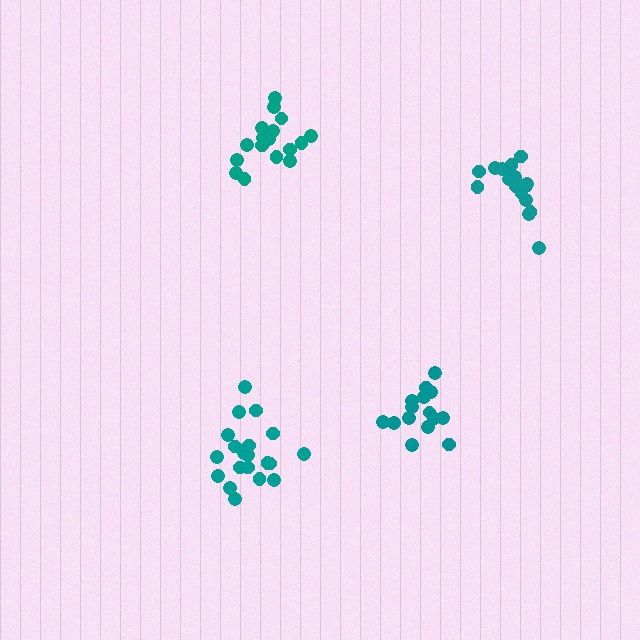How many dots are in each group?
Group 1: 20 dots, Group 2: 18 dots, Group 3: 18 dots, Group 4: 15 dots (71 total).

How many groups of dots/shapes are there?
There are 4 groups.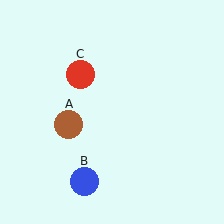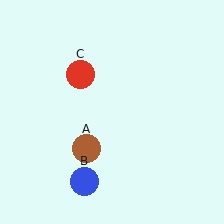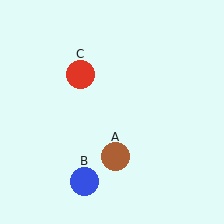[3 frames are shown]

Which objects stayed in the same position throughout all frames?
Blue circle (object B) and red circle (object C) remained stationary.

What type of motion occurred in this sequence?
The brown circle (object A) rotated counterclockwise around the center of the scene.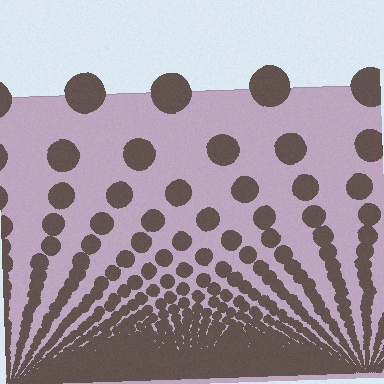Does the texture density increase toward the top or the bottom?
Density increases toward the bottom.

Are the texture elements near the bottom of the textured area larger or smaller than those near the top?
Smaller. The gradient is inverted — elements near the bottom are smaller and denser.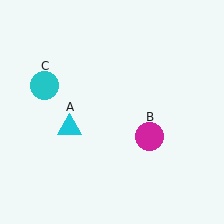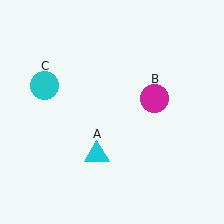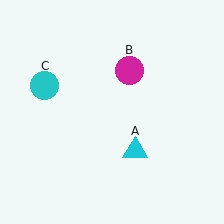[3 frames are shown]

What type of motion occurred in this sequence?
The cyan triangle (object A), magenta circle (object B) rotated counterclockwise around the center of the scene.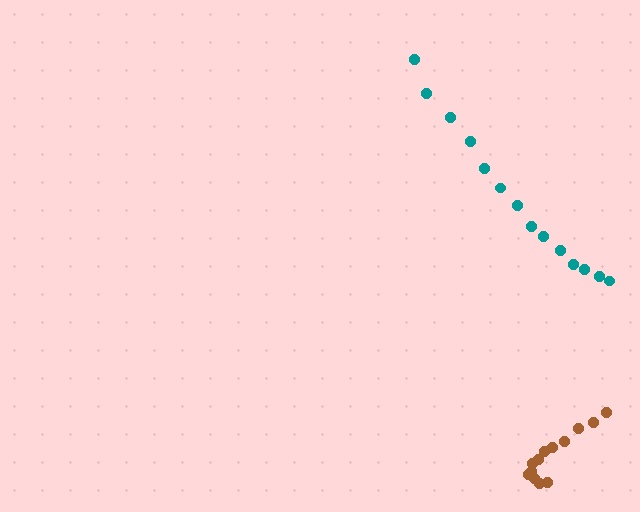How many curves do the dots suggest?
There are 2 distinct paths.